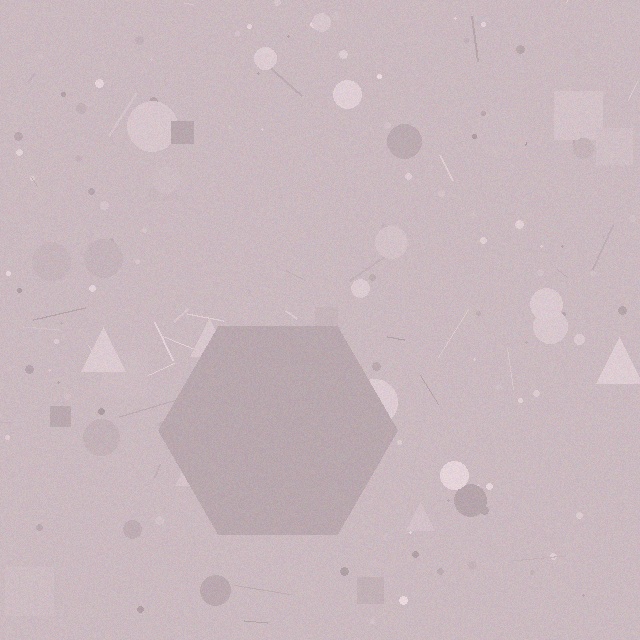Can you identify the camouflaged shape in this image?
The camouflaged shape is a hexagon.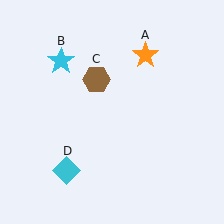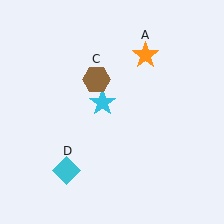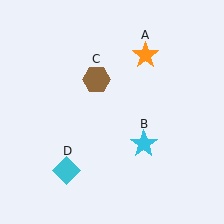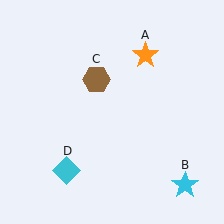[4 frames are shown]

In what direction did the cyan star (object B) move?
The cyan star (object B) moved down and to the right.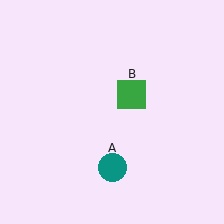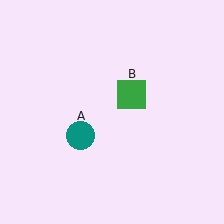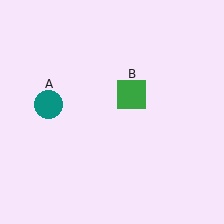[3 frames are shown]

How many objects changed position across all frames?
1 object changed position: teal circle (object A).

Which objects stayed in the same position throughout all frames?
Green square (object B) remained stationary.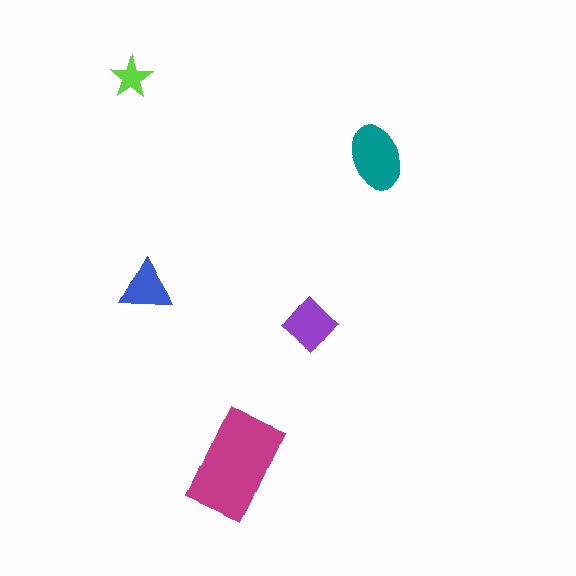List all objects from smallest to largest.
The lime star, the blue triangle, the purple diamond, the teal ellipse, the magenta rectangle.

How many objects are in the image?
There are 5 objects in the image.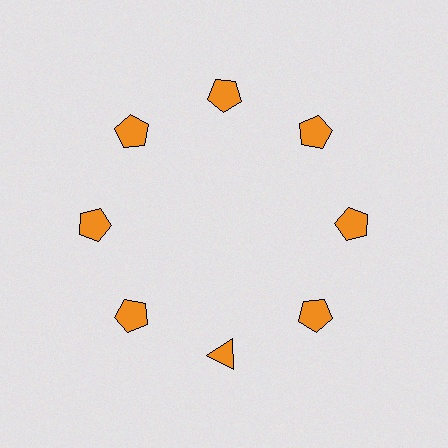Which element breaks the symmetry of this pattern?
The orange triangle at roughly the 6 o'clock position breaks the symmetry. All other shapes are orange pentagons.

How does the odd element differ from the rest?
It has a different shape: triangle instead of pentagon.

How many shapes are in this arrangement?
There are 8 shapes arranged in a ring pattern.